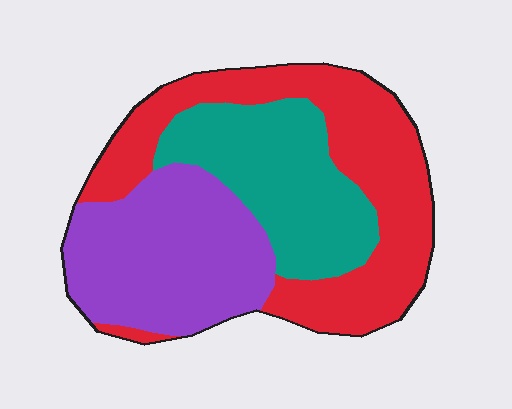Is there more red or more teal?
Red.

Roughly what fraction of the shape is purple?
Purple takes up between a sixth and a third of the shape.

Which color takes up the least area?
Teal, at roughly 25%.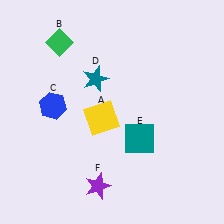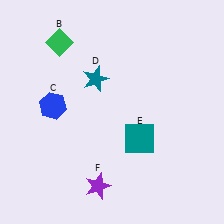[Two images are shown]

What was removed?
The yellow square (A) was removed in Image 2.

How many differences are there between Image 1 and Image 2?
There is 1 difference between the two images.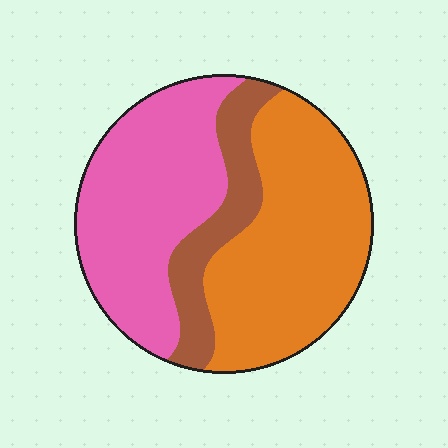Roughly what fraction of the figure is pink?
Pink takes up between a third and a half of the figure.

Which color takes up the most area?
Orange, at roughly 45%.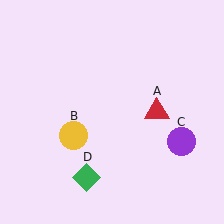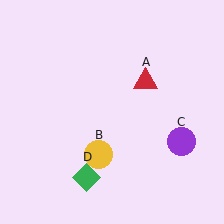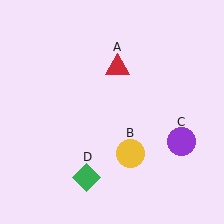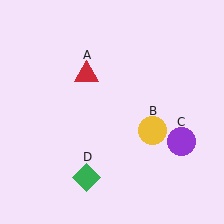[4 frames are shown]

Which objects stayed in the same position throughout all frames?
Purple circle (object C) and green diamond (object D) remained stationary.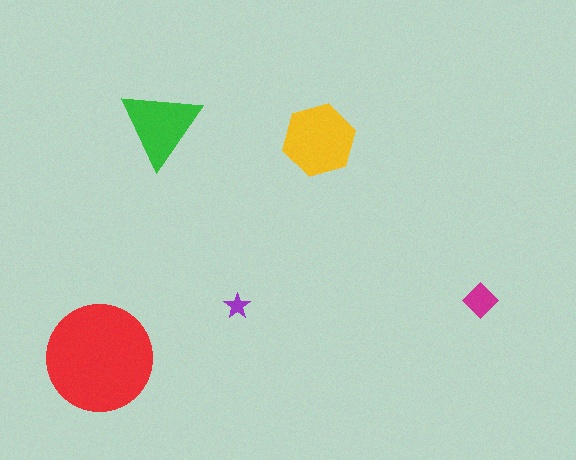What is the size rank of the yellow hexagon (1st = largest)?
2nd.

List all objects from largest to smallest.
The red circle, the yellow hexagon, the green triangle, the magenta diamond, the purple star.